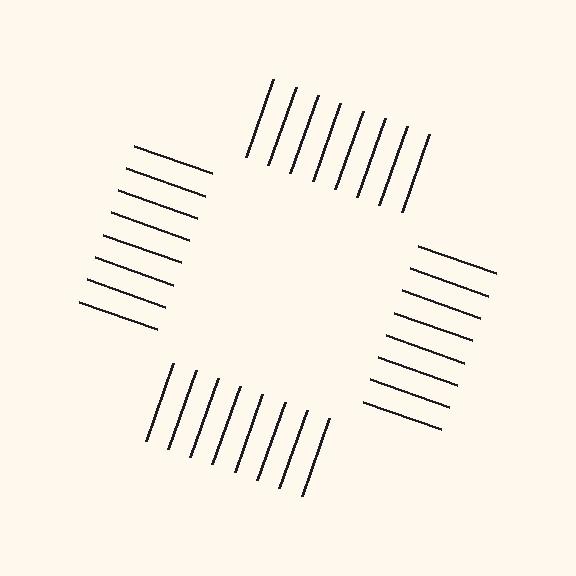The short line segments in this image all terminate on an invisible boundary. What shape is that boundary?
An illusory square — the line segments terminate on its edges but no continuous stroke is drawn.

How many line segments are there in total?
32 — 8 along each of the 4 edges.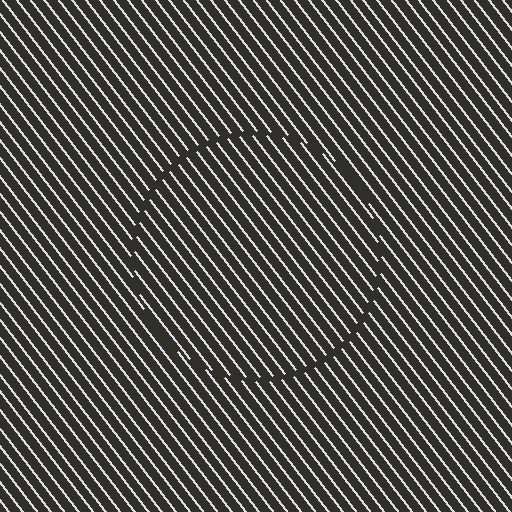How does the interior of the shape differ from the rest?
The interior of the shape contains the same grating, shifted by half a period — the contour is defined by the phase discontinuity where line-ends from the inner and outer gratings abut.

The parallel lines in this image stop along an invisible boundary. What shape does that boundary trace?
An illusory circle. The interior of the shape contains the same grating, shifted by half a period — the contour is defined by the phase discontinuity where line-ends from the inner and outer gratings abut.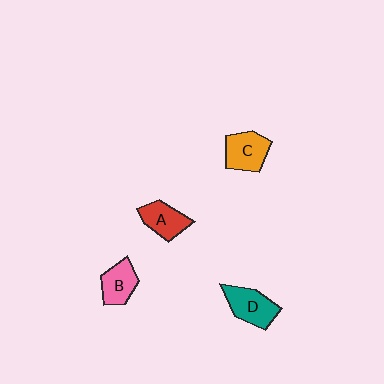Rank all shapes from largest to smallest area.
From largest to smallest: D (teal), C (orange), A (red), B (pink).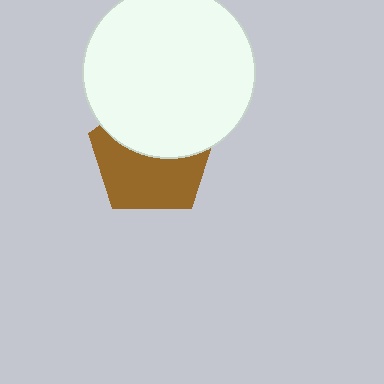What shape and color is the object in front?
The object in front is a white circle.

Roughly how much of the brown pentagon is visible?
About half of it is visible (roughly 55%).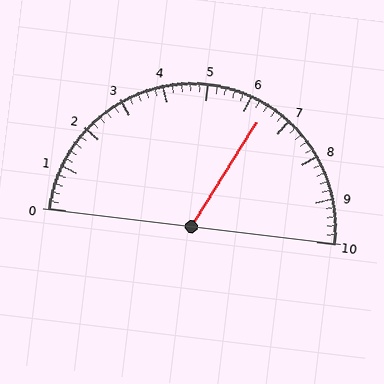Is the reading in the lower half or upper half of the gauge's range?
The reading is in the upper half of the range (0 to 10).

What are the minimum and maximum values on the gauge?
The gauge ranges from 0 to 10.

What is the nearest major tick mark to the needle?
The nearest major tick mark is 6.